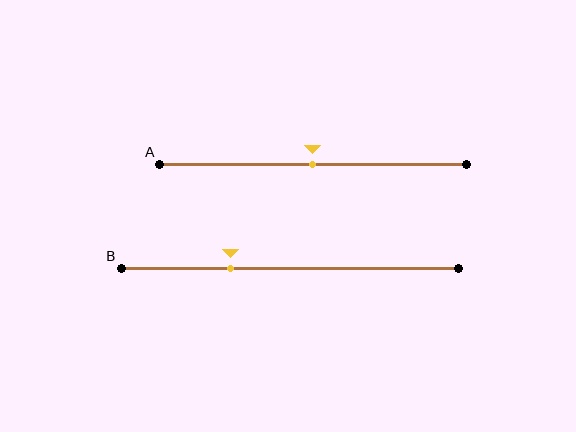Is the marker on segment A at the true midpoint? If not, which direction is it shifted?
Yes, the marker on segment A is at the true midpoint.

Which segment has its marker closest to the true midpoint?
Segment A has its marker closest to the true midpoint.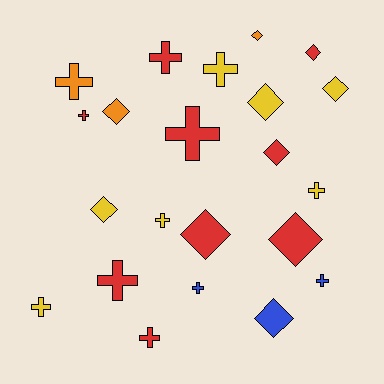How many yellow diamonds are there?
There are 3 yellow diamonds.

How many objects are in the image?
There are 22 objects.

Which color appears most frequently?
Red, with 9 objects.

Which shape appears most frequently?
Cross, with 12 objects.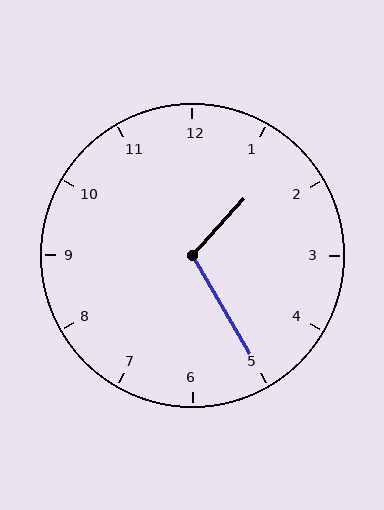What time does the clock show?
1:25.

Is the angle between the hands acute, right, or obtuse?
It is obtuse.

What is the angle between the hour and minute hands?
Approximately 108 degrees.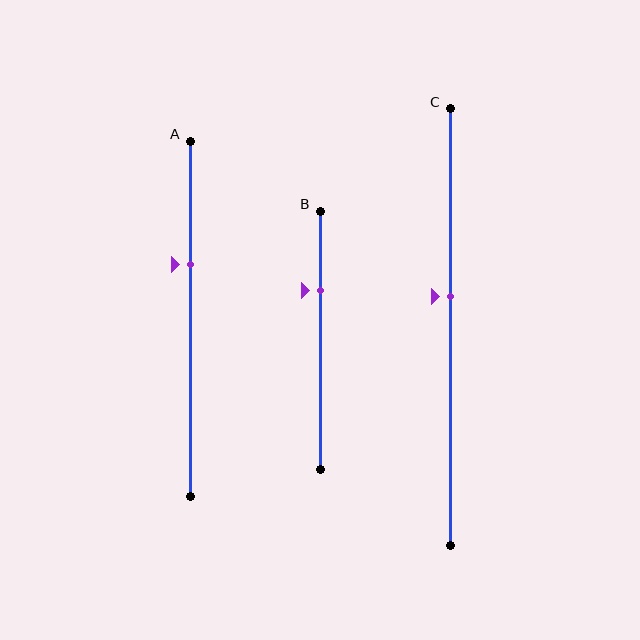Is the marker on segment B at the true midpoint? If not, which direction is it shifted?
No, the marker on segment B is shifted upward by about 19% of the segment length.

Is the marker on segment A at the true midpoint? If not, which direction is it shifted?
No, the marker on segment A is shifted upward by about 15% of the segment length.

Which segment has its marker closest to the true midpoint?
Segment C has its marker closest to the true midpoint.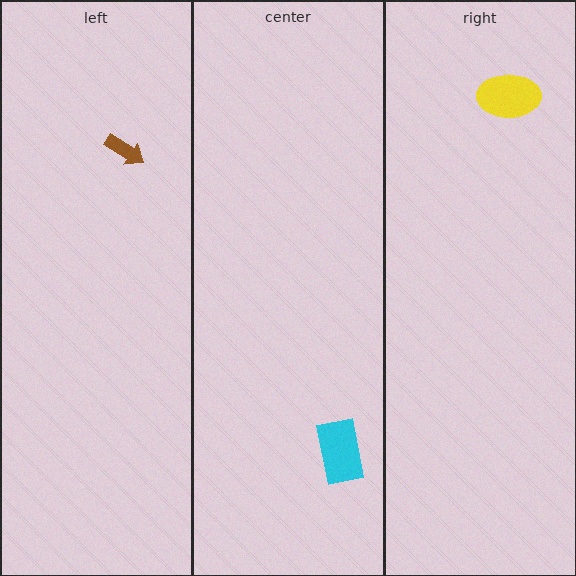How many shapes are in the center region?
1.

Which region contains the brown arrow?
The left region.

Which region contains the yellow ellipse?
The right region.